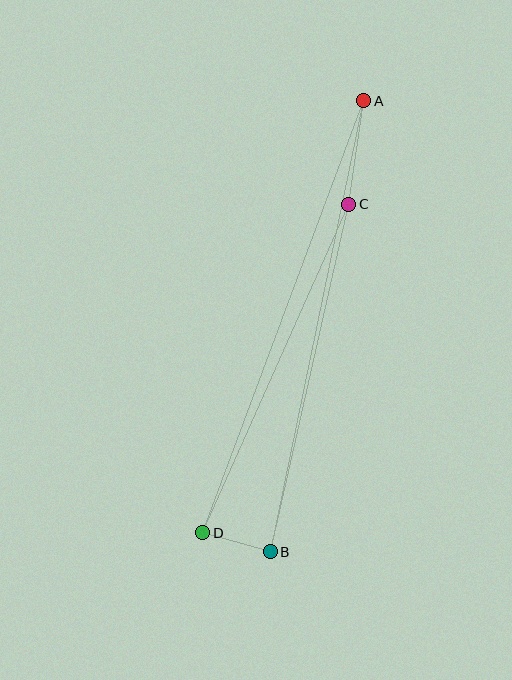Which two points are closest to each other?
Points B and D are closest to each other.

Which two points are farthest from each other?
Points A and D are farthest from each other.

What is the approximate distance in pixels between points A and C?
The distance between A and C is approximately 105 pixels.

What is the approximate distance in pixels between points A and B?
The distance between A and B is approximately 461 pixels.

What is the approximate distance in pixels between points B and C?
The distance between B and C is approximately 356 pixels.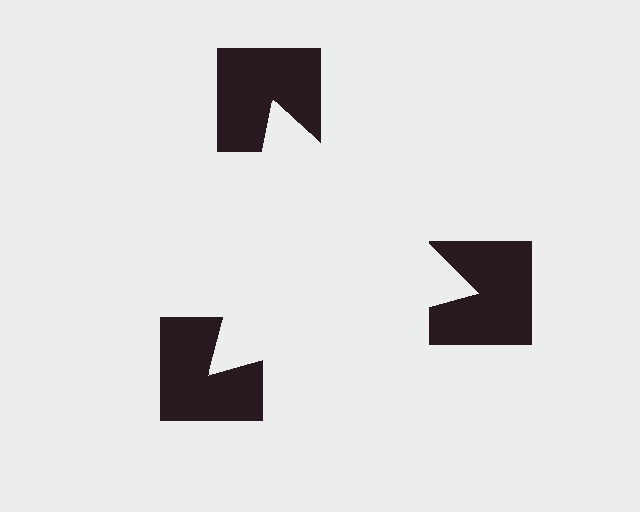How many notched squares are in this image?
There are 3 — one at each vertex of the illusory triangle.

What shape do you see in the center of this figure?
An illusory triangle — its edges are inferred from the aligned wedge cuts in the notched squares, not physically drawn.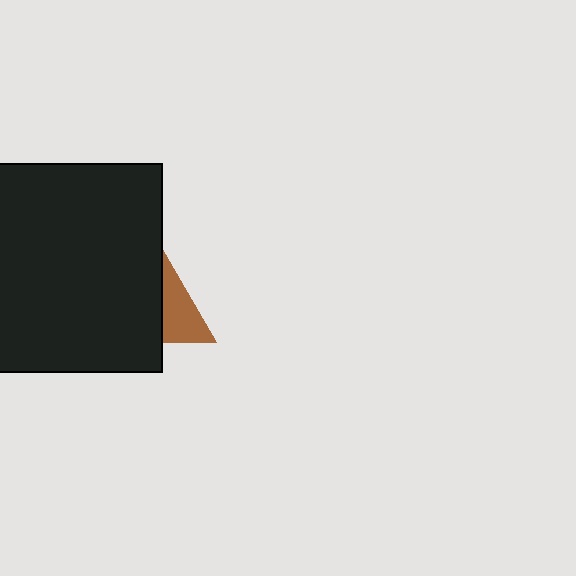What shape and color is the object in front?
The object in front is a black square.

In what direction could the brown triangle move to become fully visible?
The brown triangle could move right. That would shift it out from behind the black square entirely.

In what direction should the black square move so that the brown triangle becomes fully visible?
The black square should move left. That is the shortest direction to clear the overlap and leave the brown triangle fully visible.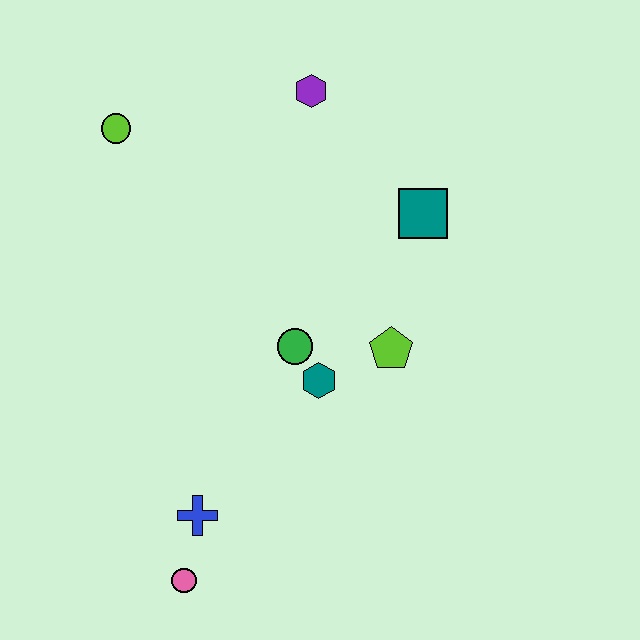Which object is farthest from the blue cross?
The purple hexagon is farthest from the blue cross.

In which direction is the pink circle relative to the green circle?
The pink circle is below the green circle.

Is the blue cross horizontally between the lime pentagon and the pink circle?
Yes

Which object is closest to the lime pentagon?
The teal hexagon is closest to the lime pentagon.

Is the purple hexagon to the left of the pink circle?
No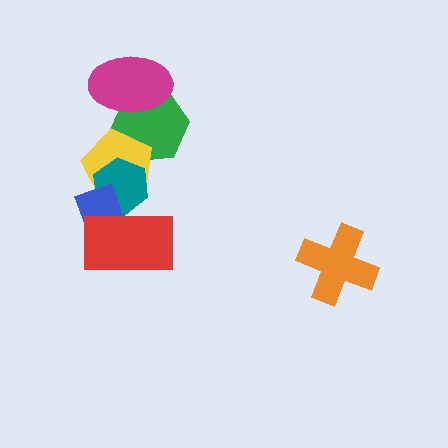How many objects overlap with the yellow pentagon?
3 objects overlap with the yellow pentagon.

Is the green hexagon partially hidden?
Yes, it is partially covered by another shape.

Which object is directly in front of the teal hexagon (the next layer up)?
The blue diamond is directly in front of the teal hexagon.